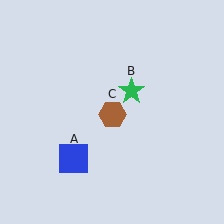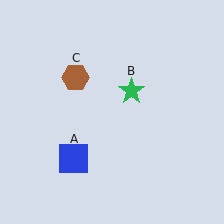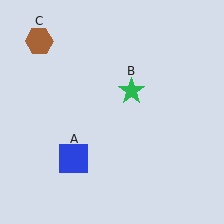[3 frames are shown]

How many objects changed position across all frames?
1 object changed position: brown hexagon (object C).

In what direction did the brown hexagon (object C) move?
The brown hexagon (object C) moved up and to the left.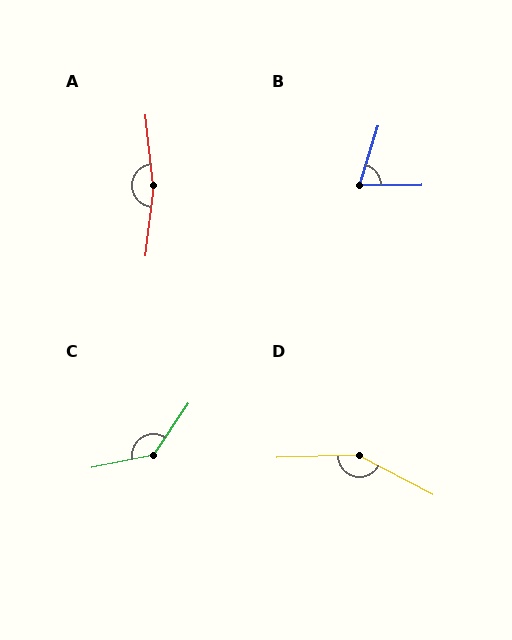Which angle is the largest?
A, at approximately 167 degrees.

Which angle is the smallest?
B, at approximately 72 degrees.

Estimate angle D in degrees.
Approximately 151 degrees.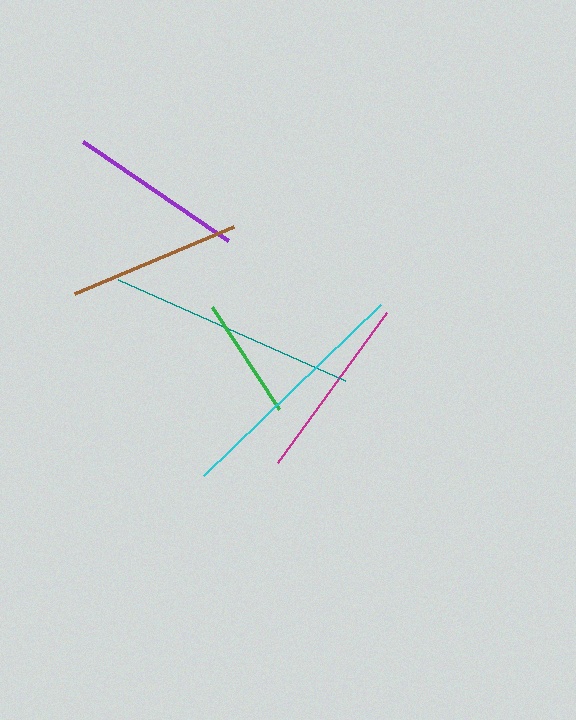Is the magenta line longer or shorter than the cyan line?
The cyan line is longer than the magenta line.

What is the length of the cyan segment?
The cyan segment is approximately 246 pixels long.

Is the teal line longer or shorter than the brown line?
The teal line is longer than the brown line.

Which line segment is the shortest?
The green line is the shortest at approximately 122 pixels.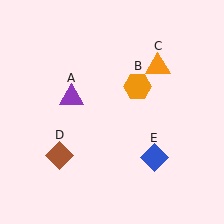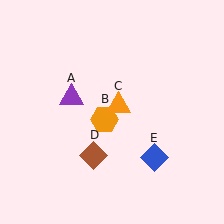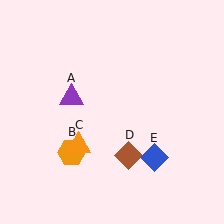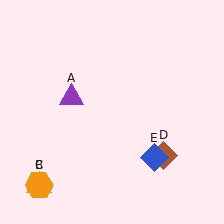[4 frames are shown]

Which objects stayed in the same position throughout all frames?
Purple triangle (object A) and blue diamond (object E) remained stationary.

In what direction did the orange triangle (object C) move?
The orange triangle (object C) moved down and to the left.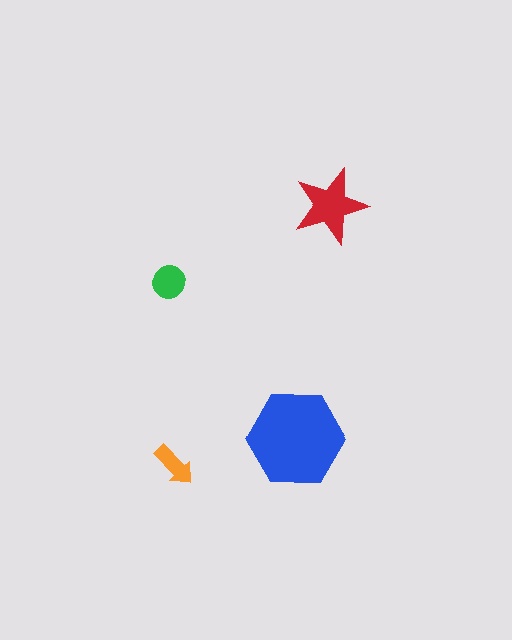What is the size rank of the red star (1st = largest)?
2nd.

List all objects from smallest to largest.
The orange arrow, the green circle, the red star, the blue hexagon.